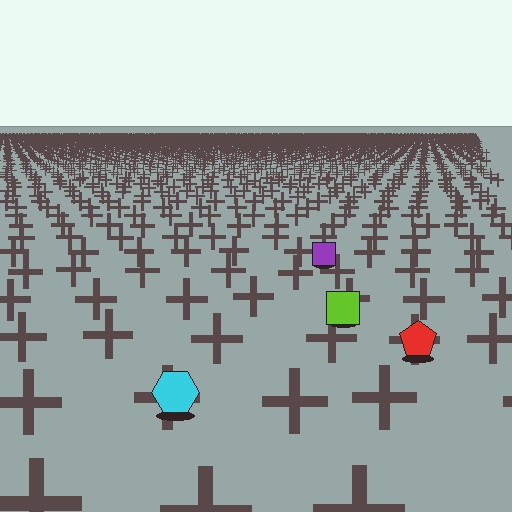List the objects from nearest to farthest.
From nearest to farthest: the cyan hexagon, the red pentagon, the lime square, the purple square.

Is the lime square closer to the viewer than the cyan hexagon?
No. The cyan hexagon is closer — you can tell from the texture gradient: the ground texture is coarser near it.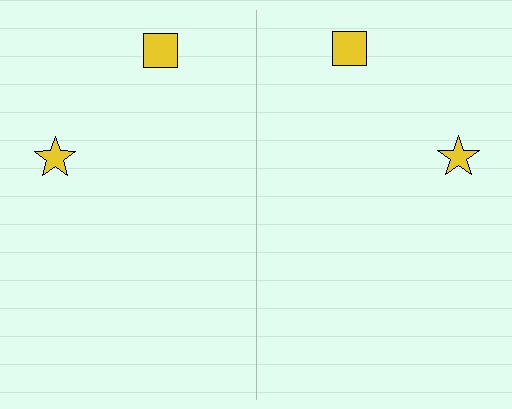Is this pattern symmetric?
Yes, this pattern has bilateral (reflection) symmetry.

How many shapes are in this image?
There are 4 shapes in this image.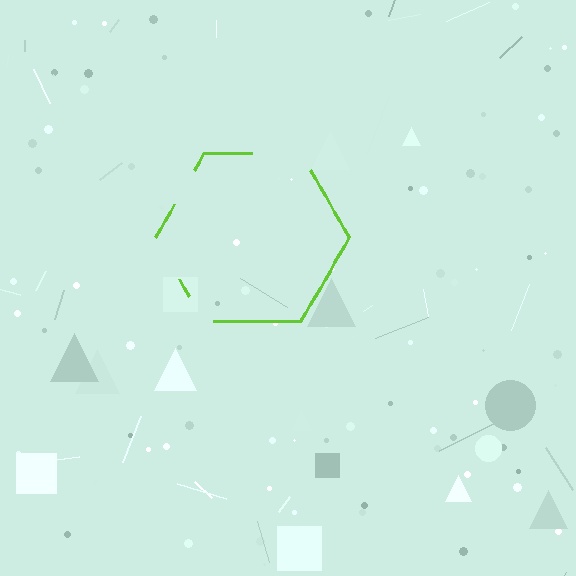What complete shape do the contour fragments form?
The contour fragments form a hexagon.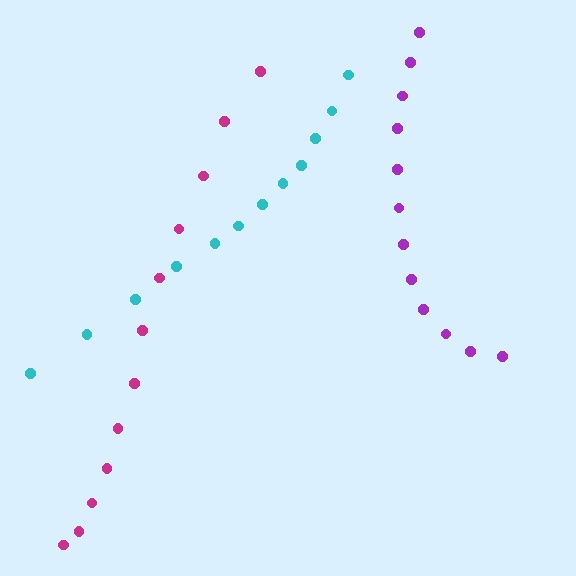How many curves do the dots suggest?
There are 3 distinct paths.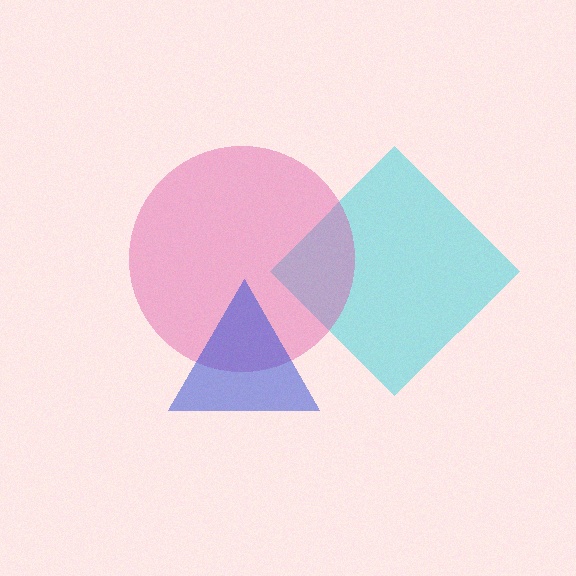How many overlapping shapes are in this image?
There are 3 overlapping shapes in the image.